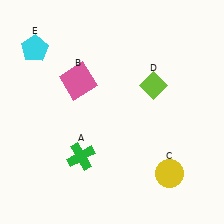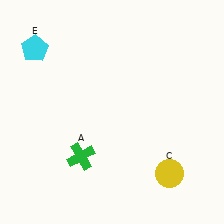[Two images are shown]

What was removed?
The pink square (B), the lime diamond (D) were removed in Image 2.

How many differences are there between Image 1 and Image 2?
There are 2 differences between the two images.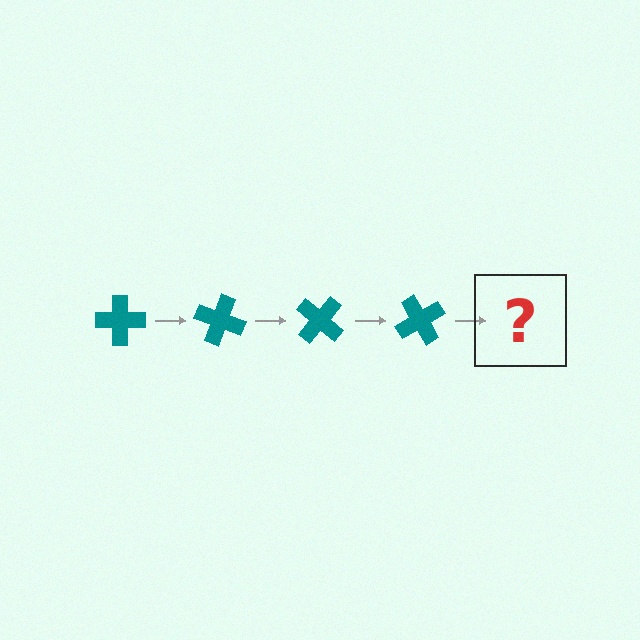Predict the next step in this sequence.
The next step is a teal cross rotated 80 degrees.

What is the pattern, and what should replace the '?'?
The pattern is that the cross rotates 20 degrees each step. The '?' should be a teal cross rotated 80 degrees.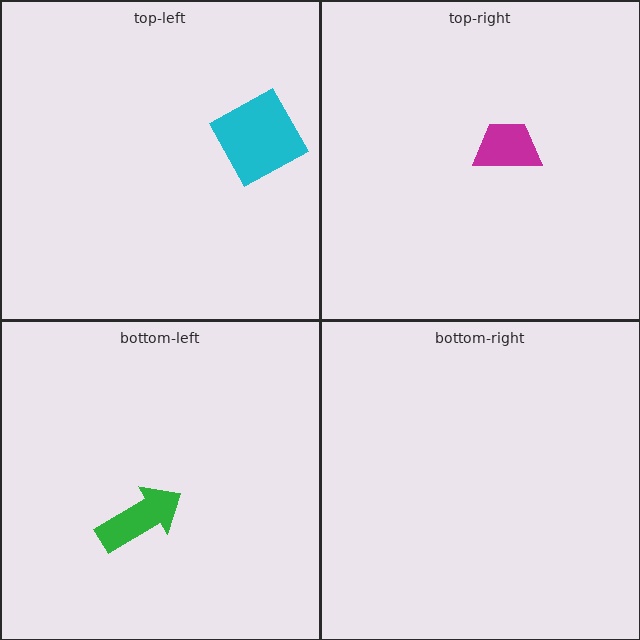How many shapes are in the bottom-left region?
1.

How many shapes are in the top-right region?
1.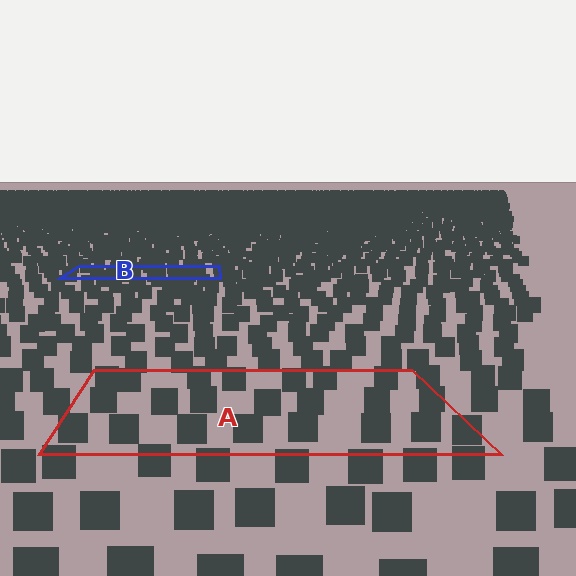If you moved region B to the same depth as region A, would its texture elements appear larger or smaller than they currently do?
They would appear larger. At a closer depth, the same texture elements are projected at a bigger on-screen size.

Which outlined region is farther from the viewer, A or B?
Region B is farther from the viewer — the texture elements inside it appear smaller and more densely packed.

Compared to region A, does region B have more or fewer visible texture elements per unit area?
Region B has more texture elements per unit area — they are packed more densely because it is farther away.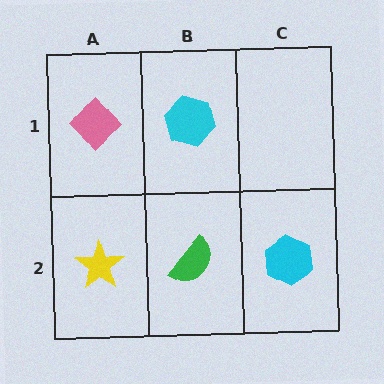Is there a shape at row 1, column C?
No, that cell is empty.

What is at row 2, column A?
A yellow star.